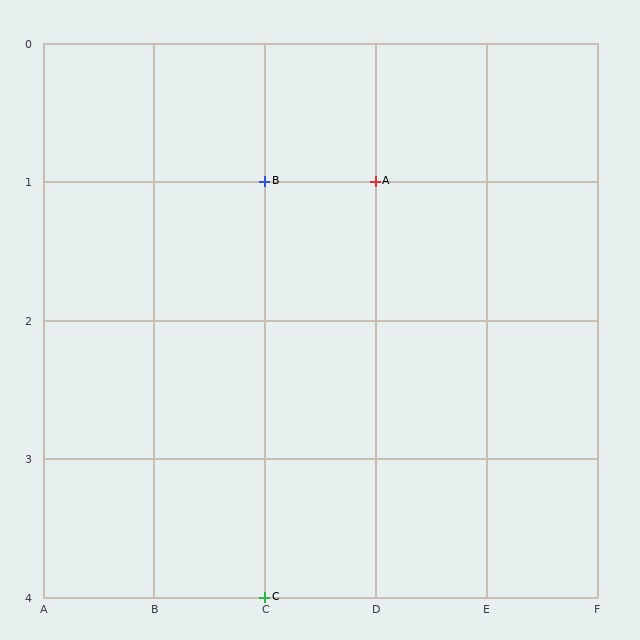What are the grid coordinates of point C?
Point C is at grid coordinates (C, 4).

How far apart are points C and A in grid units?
Points C and A are 1 column and 3 rows apart (about 3.2 grid units diagonally).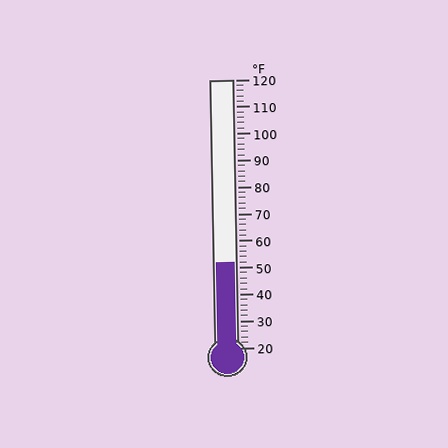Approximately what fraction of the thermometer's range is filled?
The thermometer is filled to approximately 30% of its range.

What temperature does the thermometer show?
The thermometer shows approximately 52°F.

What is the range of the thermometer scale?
The thermometer scale ranges from 20°F to 120°F.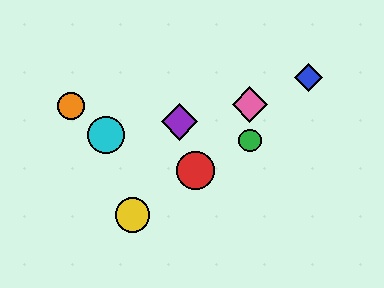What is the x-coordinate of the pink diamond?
The pink diamond is at x≈250.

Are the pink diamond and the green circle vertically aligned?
Yes, both are at x≈250.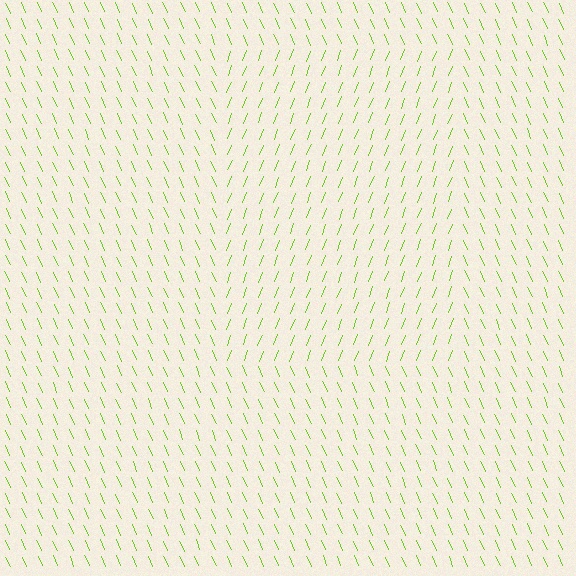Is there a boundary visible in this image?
Yes, there is a texture boundary formed by a change in line orientation.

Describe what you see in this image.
The image is filled with small lime line segments. A rectangle region in the image has lines oriented differently from the surrounding lines, creating a visible texture boundary.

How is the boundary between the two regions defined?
The boundary is defined purely by a change in line orientation (approximately 45 degrees difference). All lines are the same color and thickness.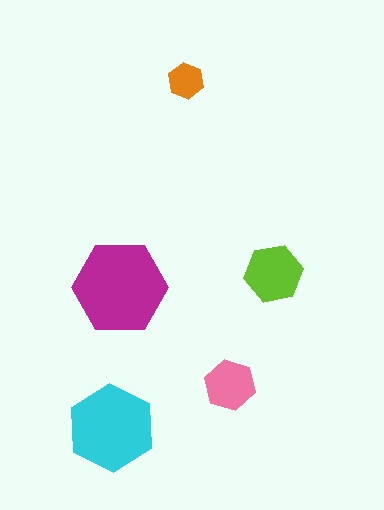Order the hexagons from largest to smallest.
the magenta one, the cyan one, the lime one, the pink one, the orange one.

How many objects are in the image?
There are 5 objects in the image.